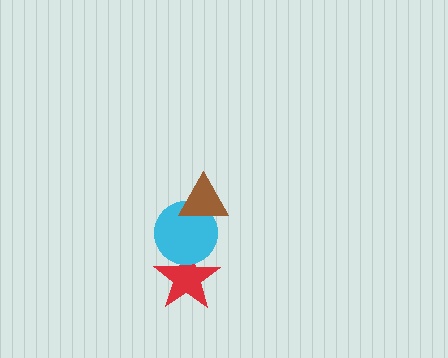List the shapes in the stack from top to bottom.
From top to bottom: the brown triangle, the cyan circle, the red star.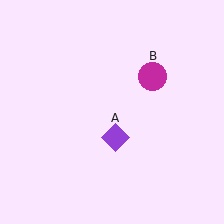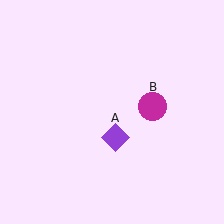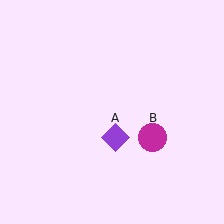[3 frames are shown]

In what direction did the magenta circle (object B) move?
The magenta circle (object B) moved down.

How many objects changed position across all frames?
1 object changed position: magenta circle (object B).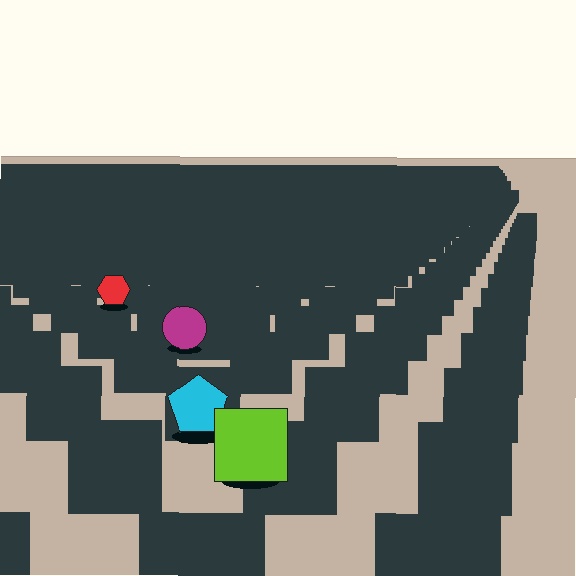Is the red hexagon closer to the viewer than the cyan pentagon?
No. The cyan pentagon is closer — you can tell from the texture gradient: the ground texture is coarser near it.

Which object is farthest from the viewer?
The red hexagon is farthest from the viewer. It appears smaller and the ground texture around it is denser.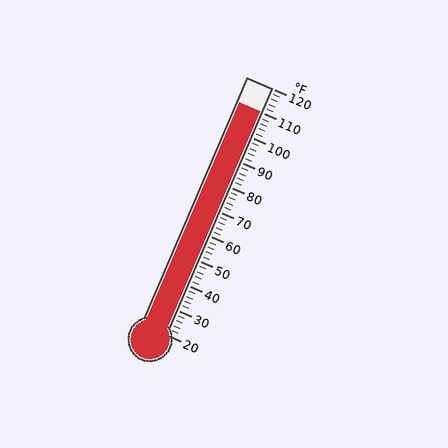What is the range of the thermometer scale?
The thermometer scale ranges from 20°F to 120°F.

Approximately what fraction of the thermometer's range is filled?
The thermometer is filled to approximately 90% of its range.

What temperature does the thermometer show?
The thermometer shows approximately 110°F.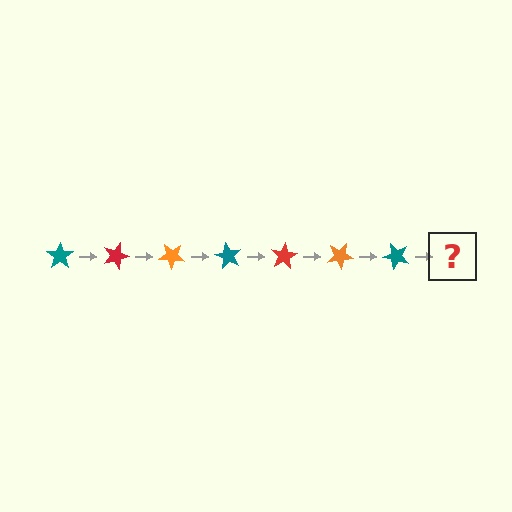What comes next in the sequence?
The next element should be a red star, rotated 140 degrees from the start.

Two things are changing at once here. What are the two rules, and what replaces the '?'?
The two rules are that it rotates 20 degrees each step and the color cycles through teal, red, and orange. The '?' should be a red star, rotated 140 degrees from the start.